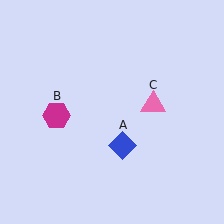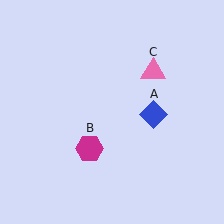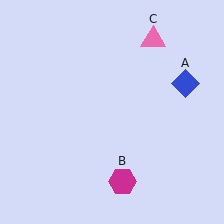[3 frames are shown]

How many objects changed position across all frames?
3 objects changed position: blue diamond (object A), magenta hexagon (object B), pink triangle (object C).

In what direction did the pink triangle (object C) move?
The pink triangle (object C) moved up.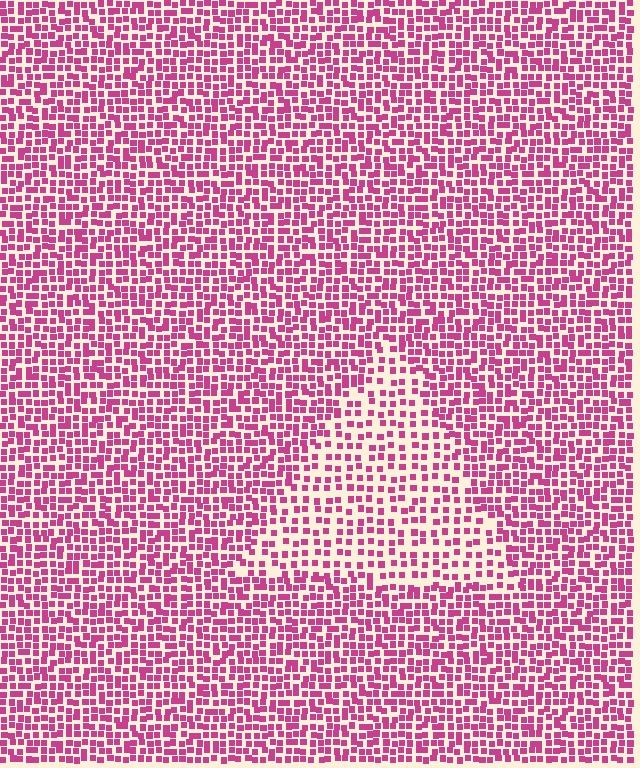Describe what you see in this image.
The image contains small magenta elements arranged at two different densities. A triangle-shaped region is visible where the elements are less densely packed than the surrounding area.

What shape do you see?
I see a triangle.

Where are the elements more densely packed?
The elements are more densely packed outside the triangle boundary.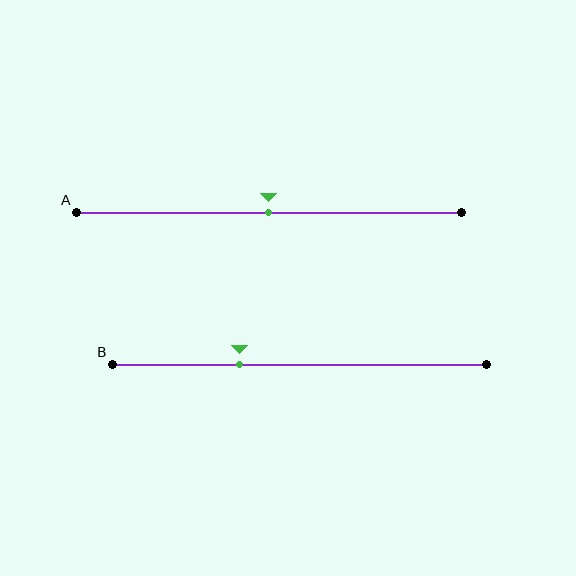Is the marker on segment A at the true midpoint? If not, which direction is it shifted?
Yes, the marker on segment A is at the true midpoint.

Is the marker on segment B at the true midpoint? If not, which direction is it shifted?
No, the marker on segment B is shifted to the left by about 16% of the segment length.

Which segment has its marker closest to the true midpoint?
Segment A has its marker closest to the true midpoint.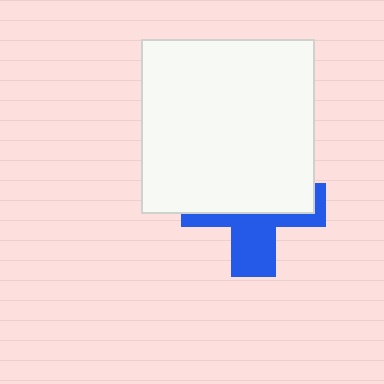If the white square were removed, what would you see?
You would see the complete blue cross.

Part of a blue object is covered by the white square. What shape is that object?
It is a cross.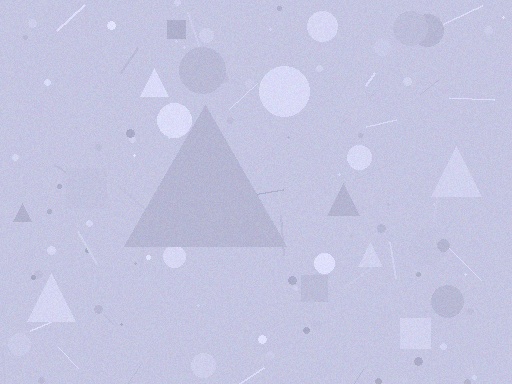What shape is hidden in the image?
A triangle is hidden in the image.